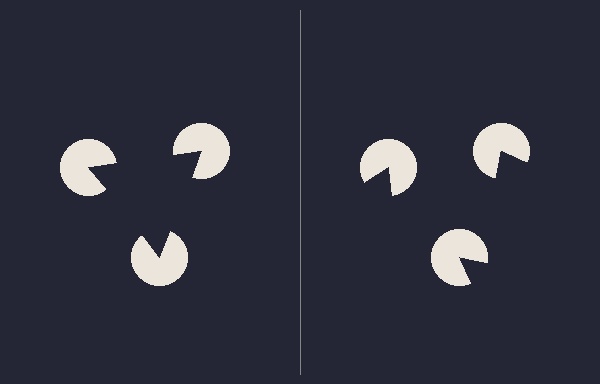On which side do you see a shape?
An illusory triangle appears on the left side. On the right side the wedge cuts are rotated, so no coherent shape forms.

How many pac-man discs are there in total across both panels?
6 — 3 on each side.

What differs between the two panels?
The pac-man discs are positioned identically on both sides; only the wedge orientations differ. On the left they align to a triangle; on the right they are misaligned.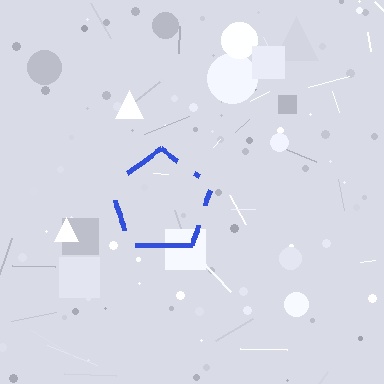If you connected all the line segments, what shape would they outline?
They would outline a pentagon.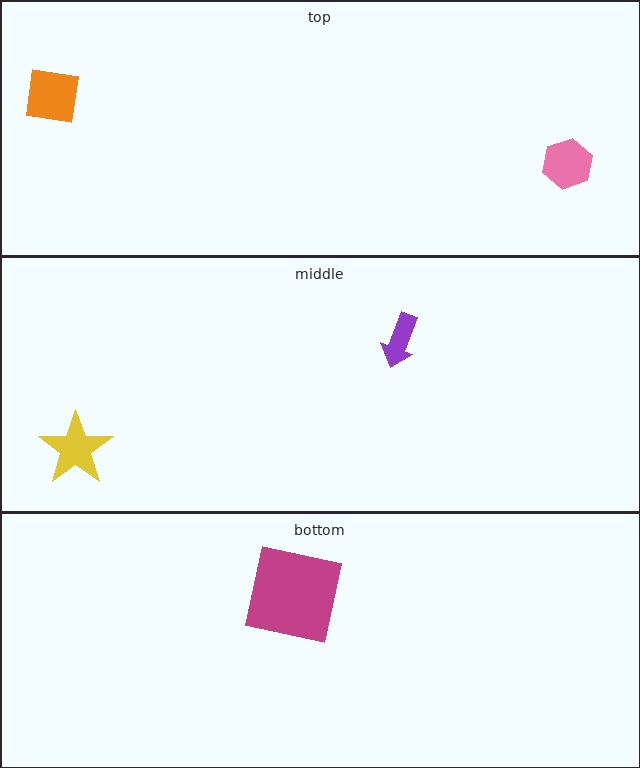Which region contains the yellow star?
The middle region.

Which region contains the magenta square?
The bottom region.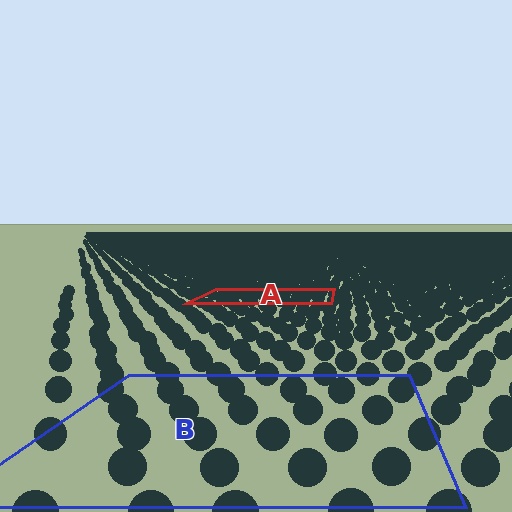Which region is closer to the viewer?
Region B is closer. The texture elements there are larger and more spread out.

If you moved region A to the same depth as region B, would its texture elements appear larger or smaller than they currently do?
They would appear larger. At a closer depth, the same texture elements are projected at a bigger on-screen size.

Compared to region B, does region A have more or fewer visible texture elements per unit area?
Region A has more texture elements per unit area — they are packed more densely because it is farther away.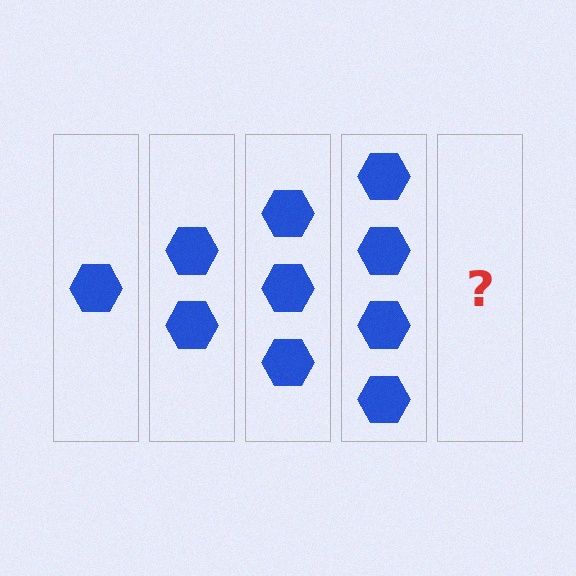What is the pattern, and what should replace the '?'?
The pattern is that each step adds one more hexagon. The '?' should be 5 hexagons.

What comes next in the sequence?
The next element should be 5 hexagons.